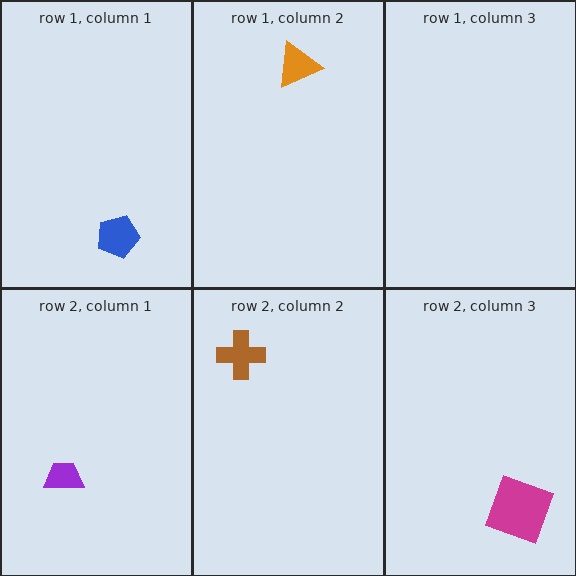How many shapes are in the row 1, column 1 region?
1.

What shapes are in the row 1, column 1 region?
The blue pentagon.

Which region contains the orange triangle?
The row 1, column 2 region.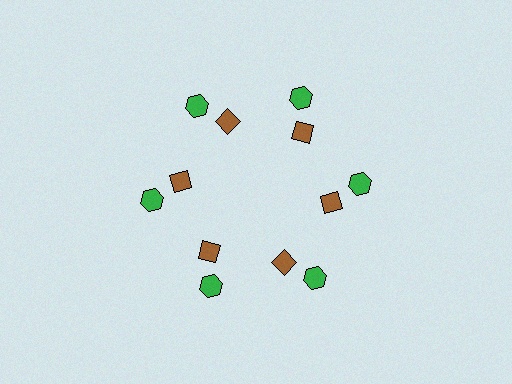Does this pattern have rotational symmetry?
Yes, this pattern has 6-fold rotational symmetry. It looks the same after rotating 60 degrees around the center.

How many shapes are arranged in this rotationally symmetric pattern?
There are 12 shapes, arranged in 6 groups of 2.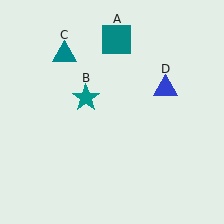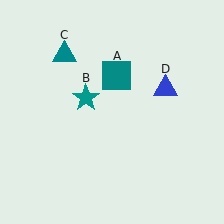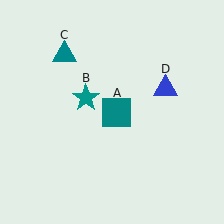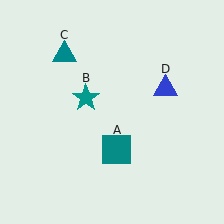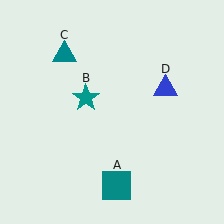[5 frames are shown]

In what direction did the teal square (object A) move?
The teal square (object A) moved down.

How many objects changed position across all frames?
1 object changed position: teal square (object A).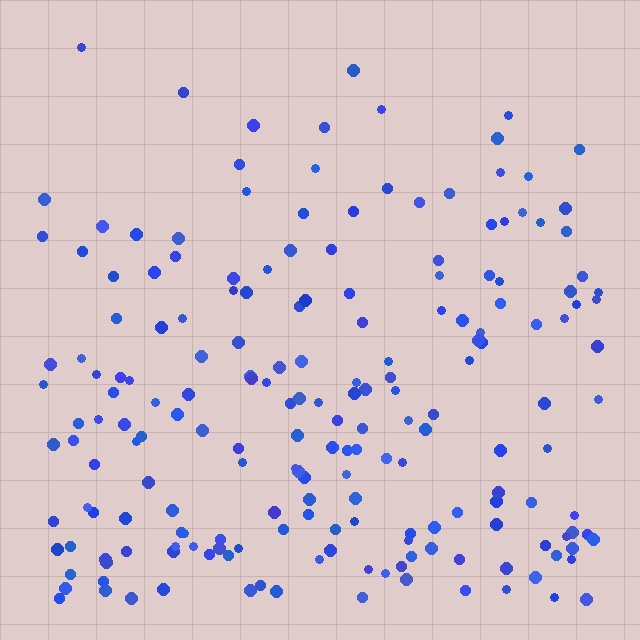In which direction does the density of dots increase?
From top to bottom, with the bottom side densest.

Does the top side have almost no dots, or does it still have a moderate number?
Still a moderate number, just noticeably fewer than the bottom.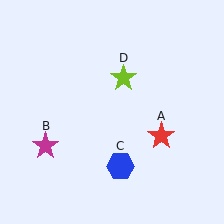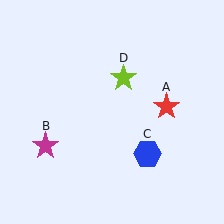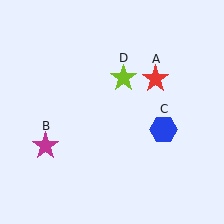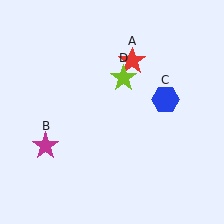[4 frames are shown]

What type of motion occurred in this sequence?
The red star (object A), blue hexagon (object C) rotated counterclockwise around the center of the scene.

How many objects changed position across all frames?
2 objects changed position: red star (object A), blue hexagon (object C).